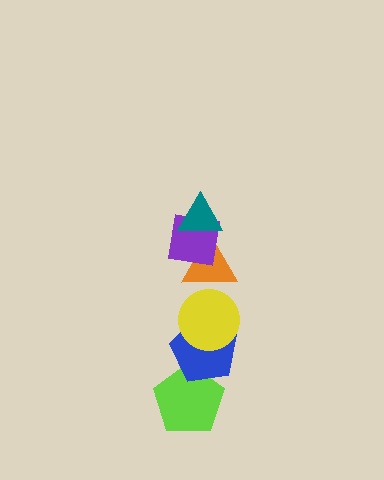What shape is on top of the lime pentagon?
The blue pentagon is on top of the lime pentagon.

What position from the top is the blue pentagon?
The blue pentagon is 5th from the top.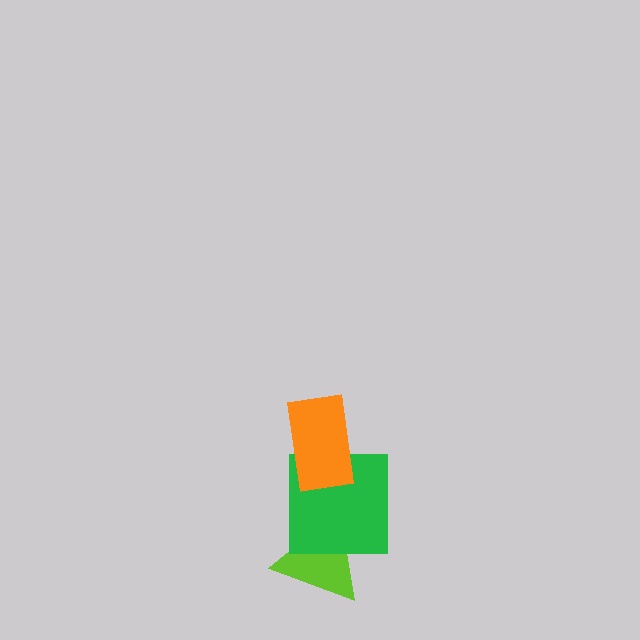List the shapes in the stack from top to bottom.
From top to bottom: the orange rectangle, the green square, the lime triangle.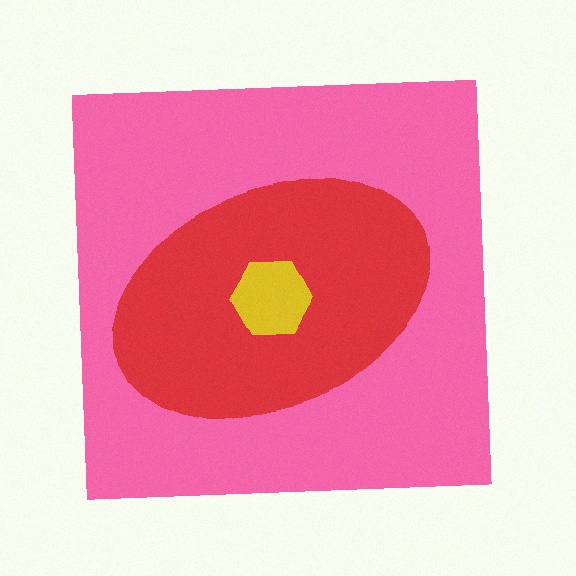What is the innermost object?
The yellow hexagon.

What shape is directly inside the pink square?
The red ellipse.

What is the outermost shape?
The pink square.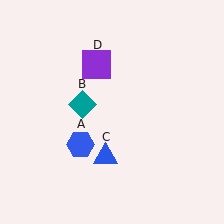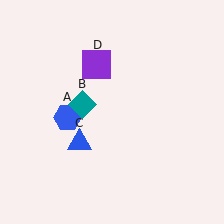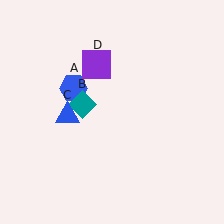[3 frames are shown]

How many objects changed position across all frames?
2 objects changed position: blue hexagon (object A), blue triangle (object C).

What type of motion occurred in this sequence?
The blue hexagon (object A), blue triangle (object C) rotated clockwise around the center of the scene.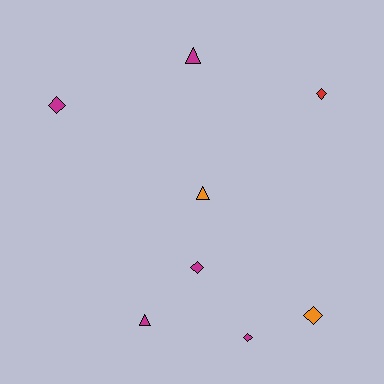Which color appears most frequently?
Magenta, with 5 objects.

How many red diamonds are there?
There is 1 red diamond.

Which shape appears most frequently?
Diamond, with 5 objects.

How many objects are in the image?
There are 8 objects.